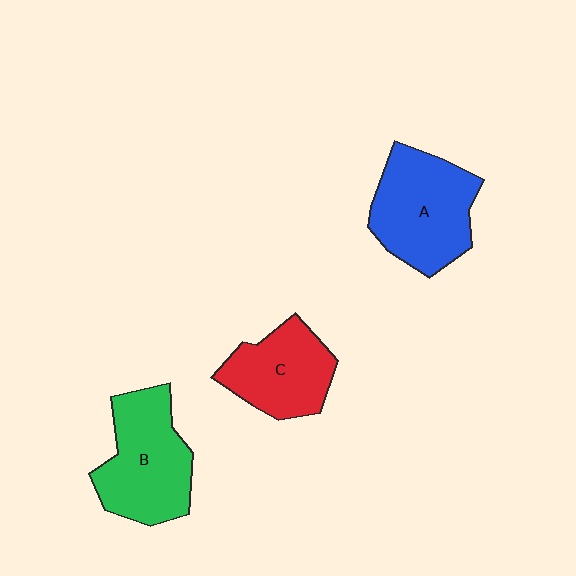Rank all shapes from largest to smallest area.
From largest to smallest: A (blue), B (green), C (red).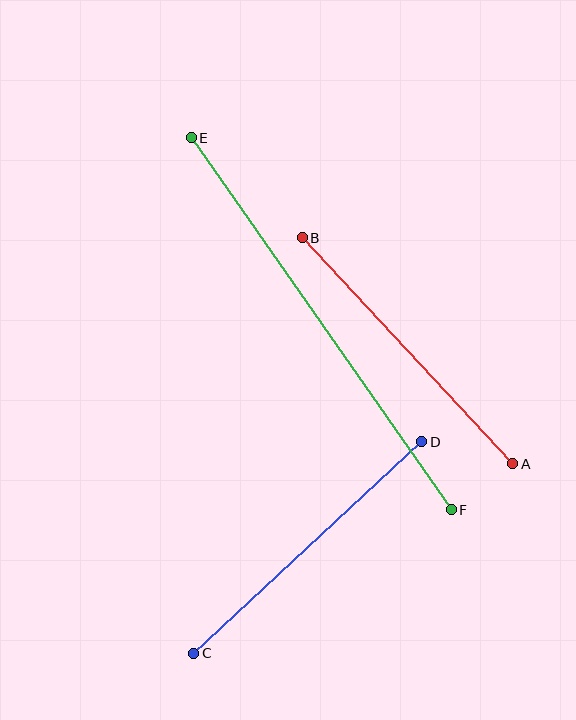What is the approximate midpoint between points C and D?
The midpoint is at approximately (308, 547) pixels.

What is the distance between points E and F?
The distance is approximately 454 pixels.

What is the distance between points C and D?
The distance is approximately 311 pixels.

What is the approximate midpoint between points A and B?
The midpoint is at approximately (407, 351) pixels.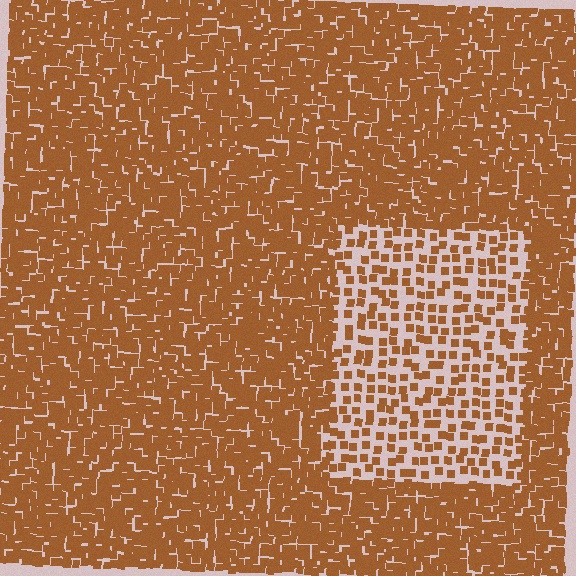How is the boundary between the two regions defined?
The boundary is defined by a change in element density (approximately 2.5x ratio). All elements are the same color, size, and shape.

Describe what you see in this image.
The image contains small brown elements arranged at two different densities. A rectangle-shaped region is visible where the elements are less densely packed than the surrounding area.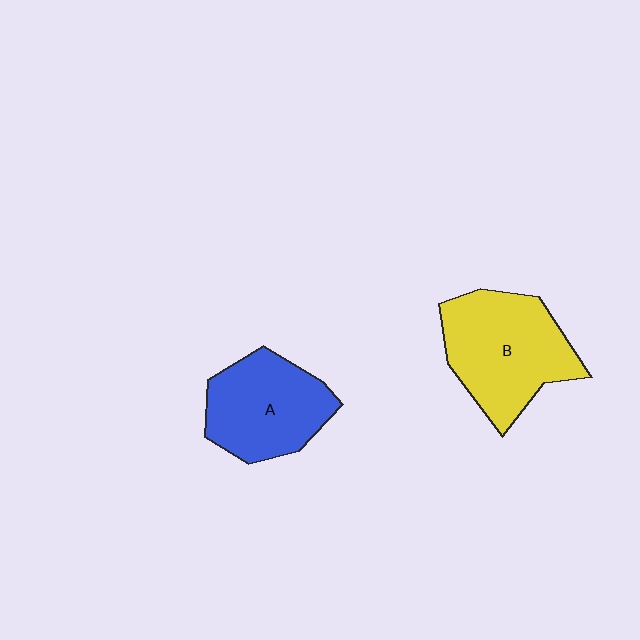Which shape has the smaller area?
Shape A (blue).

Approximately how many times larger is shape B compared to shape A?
Approximately 1.2 times.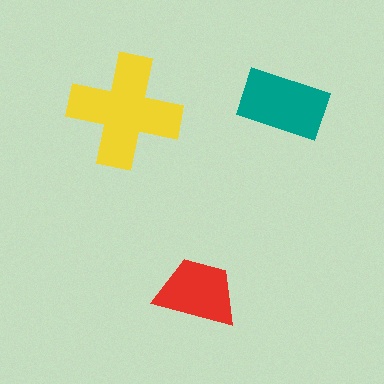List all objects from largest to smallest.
The yellow cross, the teal rectangle, the red trapezoid.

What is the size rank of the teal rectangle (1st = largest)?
2nd.